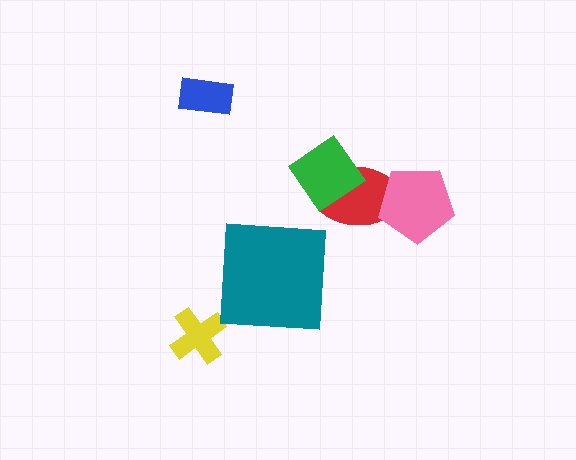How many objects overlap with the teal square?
0 objects overlap with the teal square.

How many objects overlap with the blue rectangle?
0 objects overlap with the blue rectangle.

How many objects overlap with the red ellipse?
2 objects overlap with the red ellipse.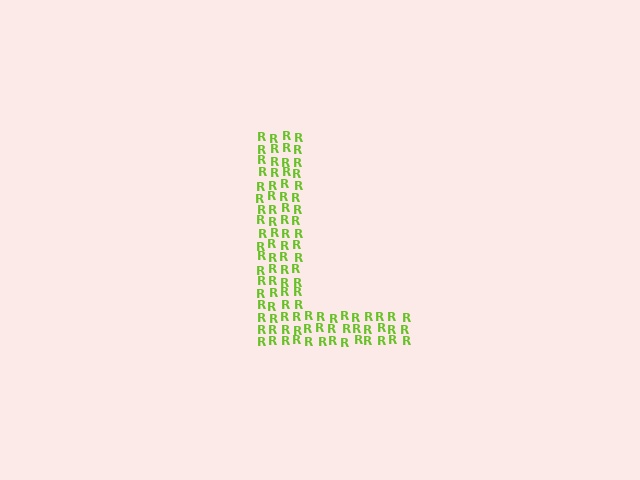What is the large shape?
The large shape is the letter L.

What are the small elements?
The small elements are letter R's.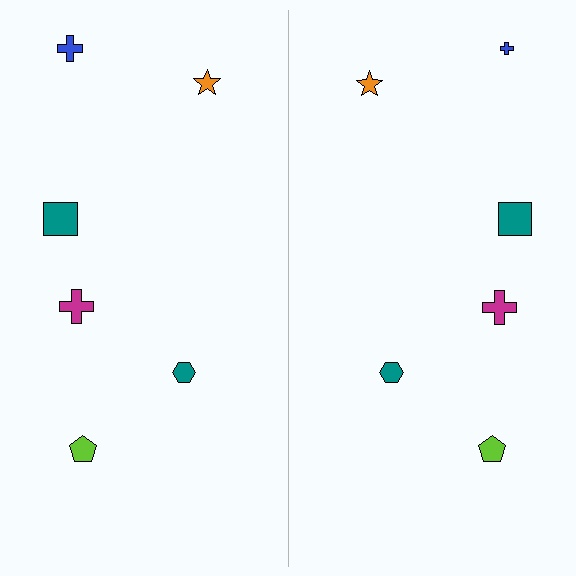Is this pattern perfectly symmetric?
No, the pattern is not perfectly symmetric. The blue cross on the right side has a different size than its mirror counterpart.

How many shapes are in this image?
There are 12 shapes in this image.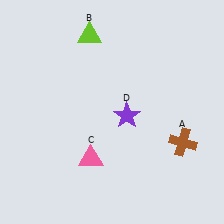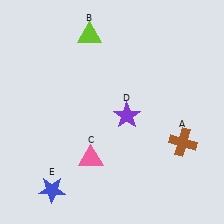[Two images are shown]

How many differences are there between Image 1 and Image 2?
There is 1 difference between the two images.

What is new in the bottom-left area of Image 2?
A blue star (E) was added in the bottom-left area of Image 2.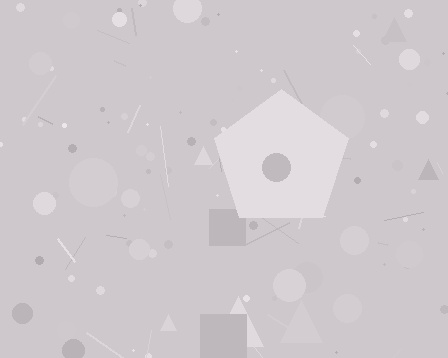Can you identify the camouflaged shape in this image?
The camouflaged shape is a pentagon.